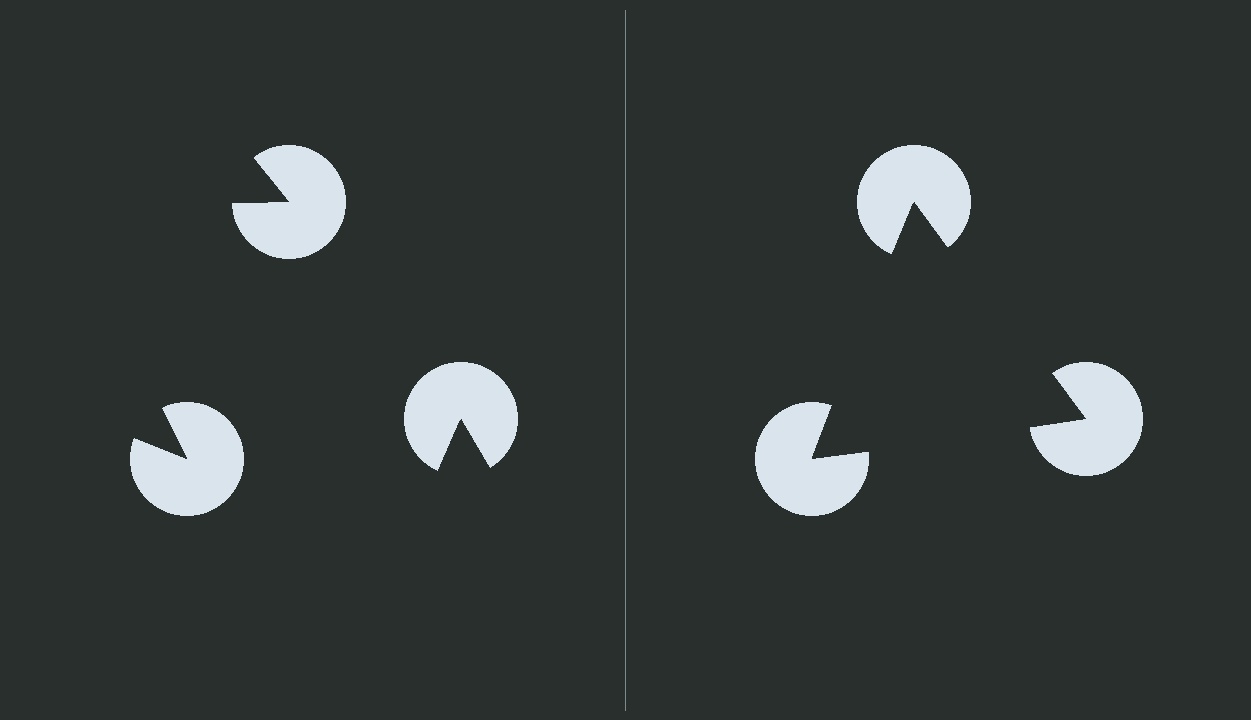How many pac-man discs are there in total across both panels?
6 — 3 on each side.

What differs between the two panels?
The pac-man discs are positioned identically on both sides; only the wedge orientations differ. On the right they align to a triangle; on the left they are misaligned.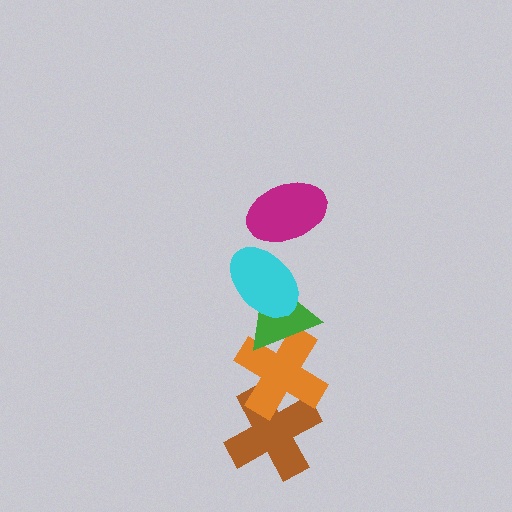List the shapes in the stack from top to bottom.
From top to bottom: the magenta ellipse, the cyan ellipse, the green triangle, the orange cross, the brown cross.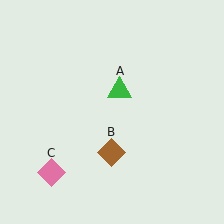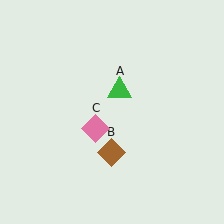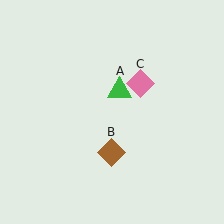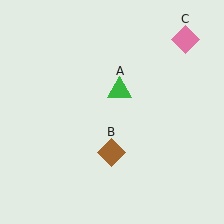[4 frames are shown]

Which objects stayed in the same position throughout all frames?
Green triangle (object A) and brown diamond (object B) remained stationary.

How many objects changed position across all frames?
1 object changed position: pink diamond (object C).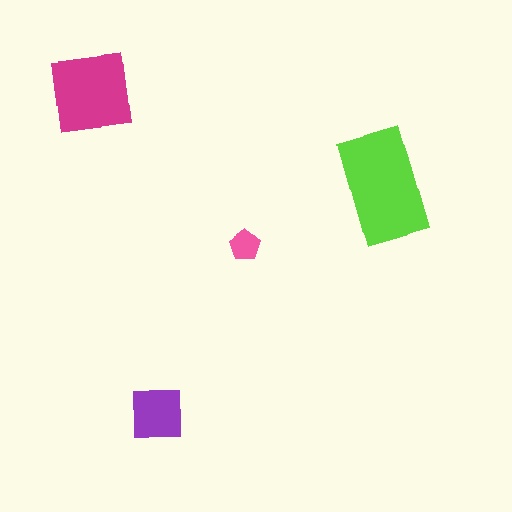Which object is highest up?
The magenta square is topmost.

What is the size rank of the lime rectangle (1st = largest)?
1st.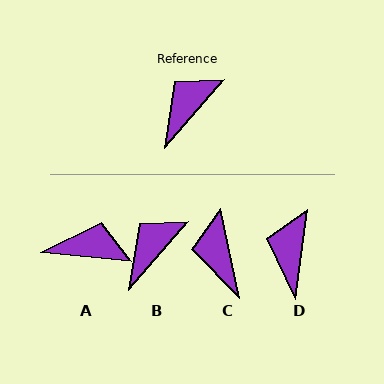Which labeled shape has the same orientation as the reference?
B.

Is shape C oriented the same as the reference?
No, it is off by about 54 degrees.